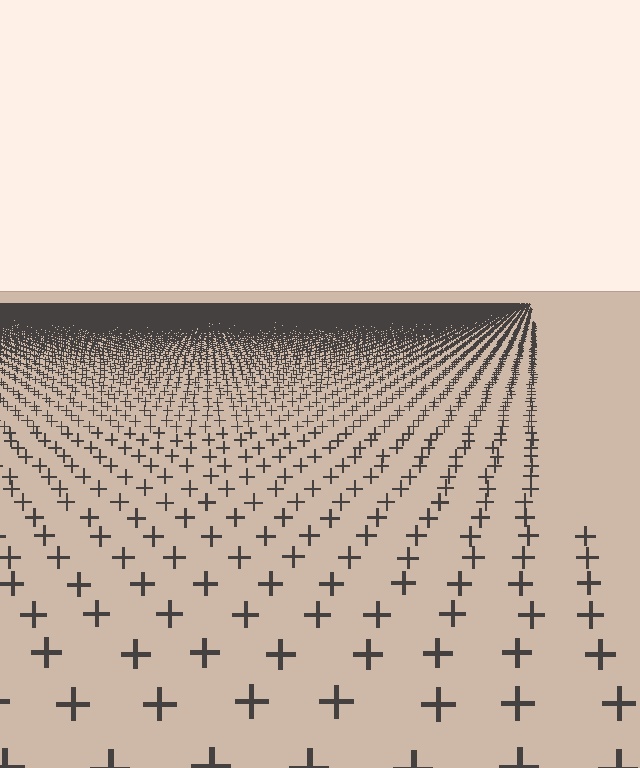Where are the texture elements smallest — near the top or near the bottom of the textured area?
Near the top.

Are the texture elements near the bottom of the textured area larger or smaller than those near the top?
Larger. Near the bottom, elements are closer to the viewer and appear at a bigger on-screen size.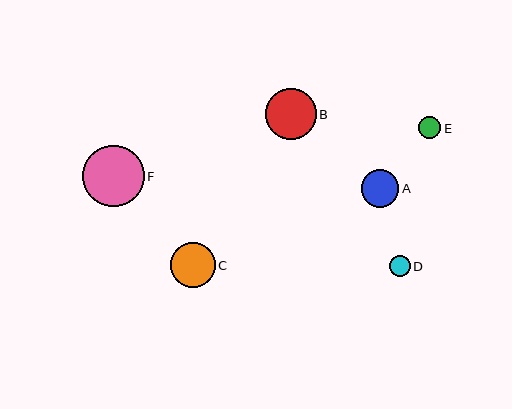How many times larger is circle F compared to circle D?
Circle F is approximately 2.9 times the size of circle D.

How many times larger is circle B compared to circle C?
Circle B is approximately 1.1 times the size of circle C.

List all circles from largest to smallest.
From largest to smallest: F, B, C, A, E, D.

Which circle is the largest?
Circle F is the largest with a size of approximately 61 pixels.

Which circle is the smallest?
Circle D is the smallest with a size of approximately 21 pixels.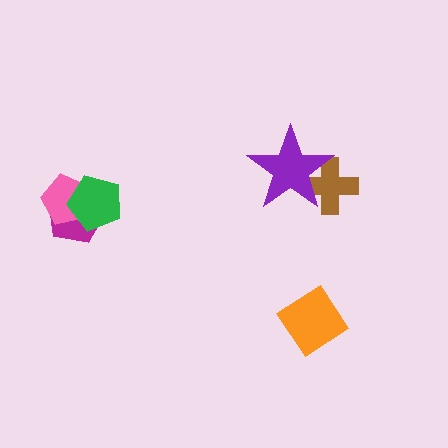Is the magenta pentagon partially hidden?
Yes, it is partially covered by another shape.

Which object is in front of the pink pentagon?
The green pentagon is in front of the pink pentagon.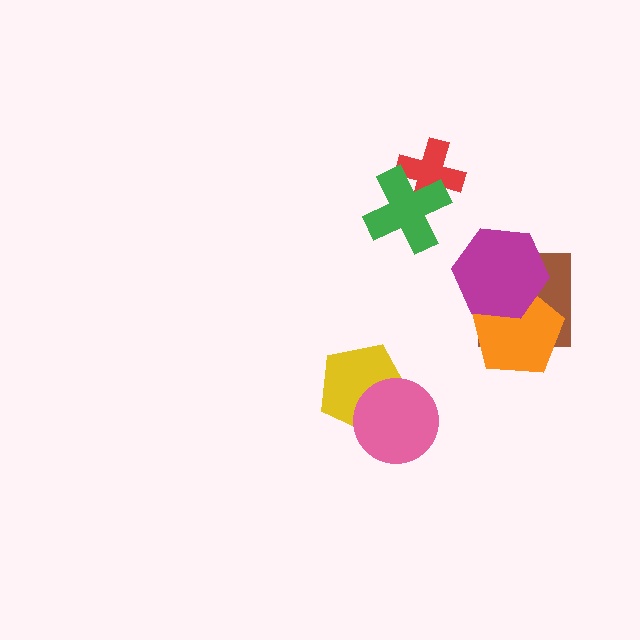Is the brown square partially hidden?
Yes, it is partially covered by another shape.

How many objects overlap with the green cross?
1 object overlaps with the green cross.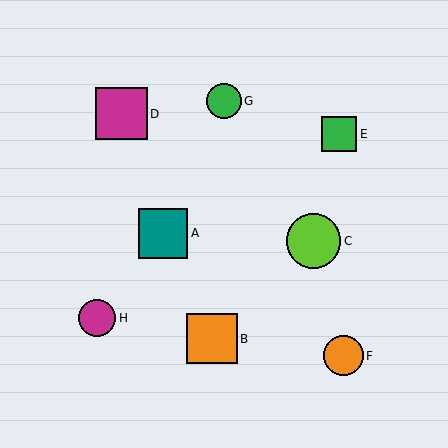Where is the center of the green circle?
The center of the green circle is at (224, 101).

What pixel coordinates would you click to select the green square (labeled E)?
Click at (339, 134) to select the green square E.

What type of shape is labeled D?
Shape D is a magenta square.